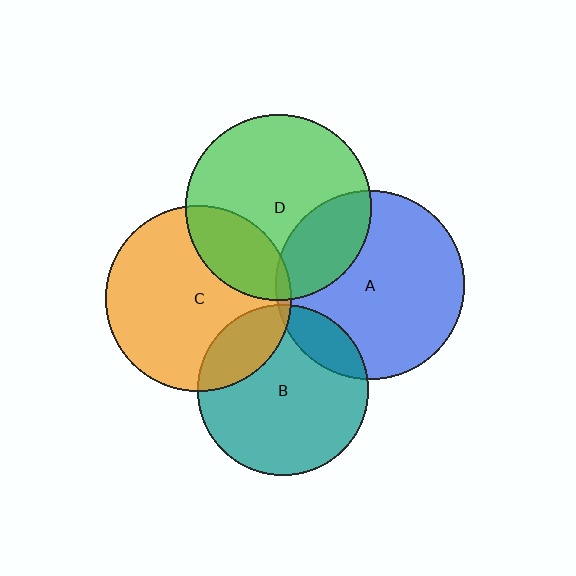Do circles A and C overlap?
Yes.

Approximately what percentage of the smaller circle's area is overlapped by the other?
Approximately 5%.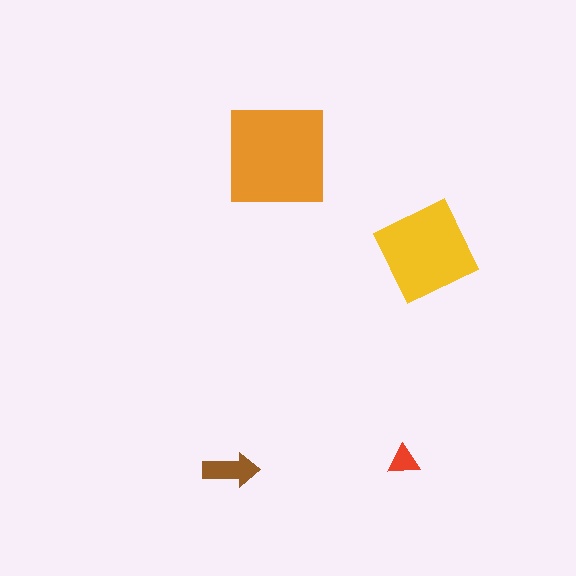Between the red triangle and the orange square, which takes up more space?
The orange square.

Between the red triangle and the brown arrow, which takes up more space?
The brown arrow.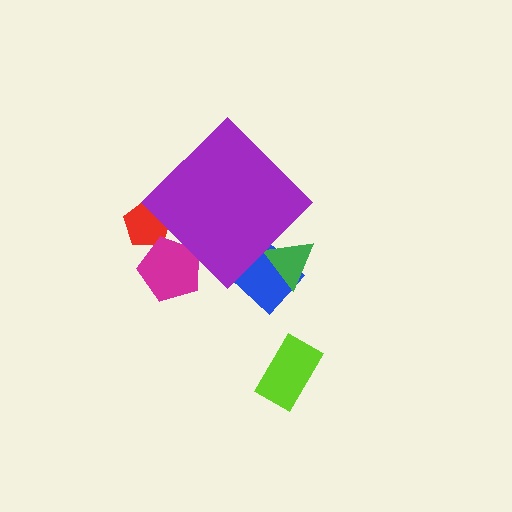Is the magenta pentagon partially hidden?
Yes, the magenta pentagon is partially hidden behind the purple diamond.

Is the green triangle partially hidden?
Yes, the green triangle is partially hidden behind the purple diamond.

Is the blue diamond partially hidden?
Yes, the blue diamond is partially hidden behind the purple diamond.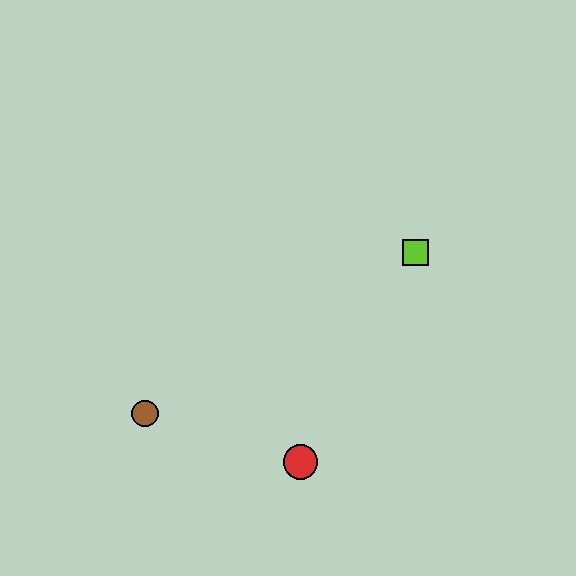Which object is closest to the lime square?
The red circle is closest to the lime square.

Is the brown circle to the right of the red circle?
No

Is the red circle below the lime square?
Yes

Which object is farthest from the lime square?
The brown circle is farthest from the lime square.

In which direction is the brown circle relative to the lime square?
The brown circle is to the left of the lime square.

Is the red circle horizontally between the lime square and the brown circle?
Yes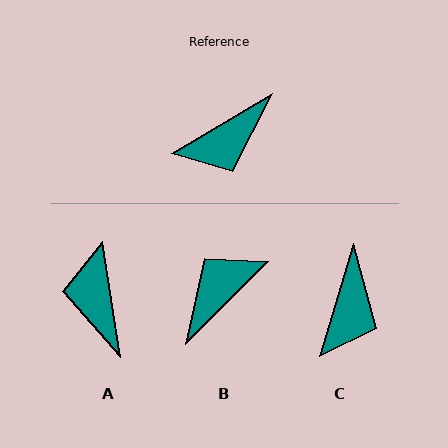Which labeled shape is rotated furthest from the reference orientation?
B, about 166 degrees away.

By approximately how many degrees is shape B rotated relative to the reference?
Approximately 166 degrees clockwise.